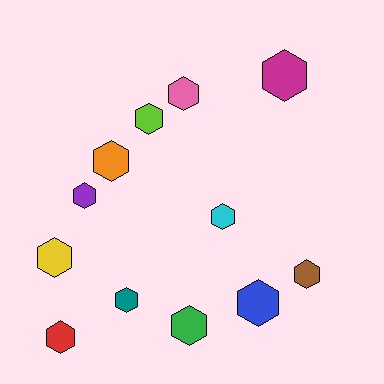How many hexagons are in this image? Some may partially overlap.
There are 12 hexagons.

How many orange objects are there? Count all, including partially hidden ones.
There is 1 orange object.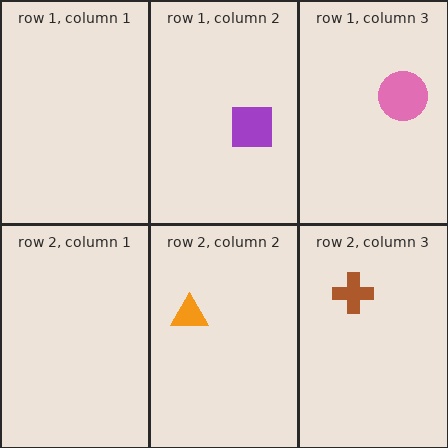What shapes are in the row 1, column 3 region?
The pink circle.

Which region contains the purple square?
The row 1, column 2 region.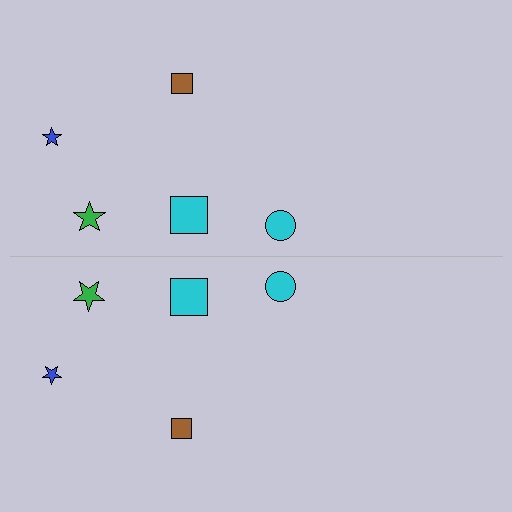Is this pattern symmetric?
Yes, this pattern has bilateral (reflection) symmetry.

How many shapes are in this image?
There are 10 shapes in this image.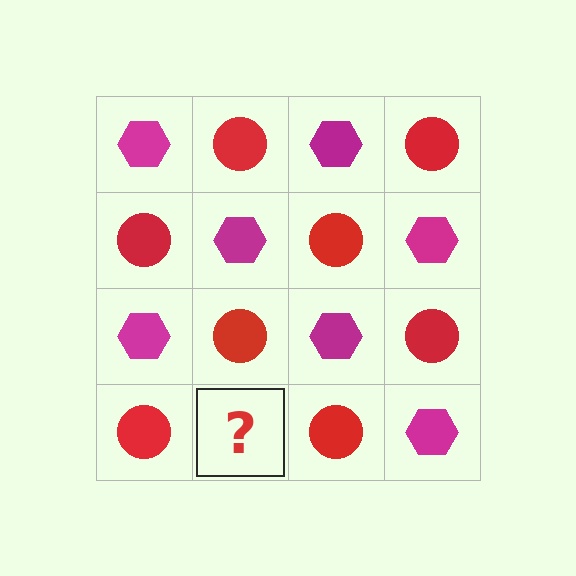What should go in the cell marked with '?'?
The missing cell should contain a magenta hexagon.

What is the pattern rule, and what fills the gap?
The rule is that it alternates magenta hexagon and red circle in a checkerboard pattern. The gap should be filled with a magenta hexagon.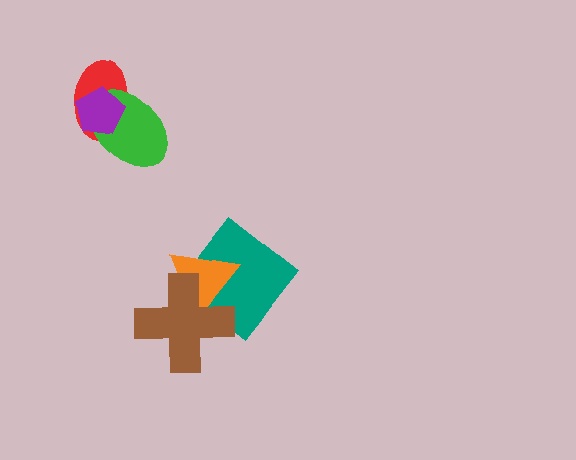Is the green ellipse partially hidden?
Yes, it is partially covered by another shape.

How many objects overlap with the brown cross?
2 objects overlap with the brown cross.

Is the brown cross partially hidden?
No, no other shape covers it.